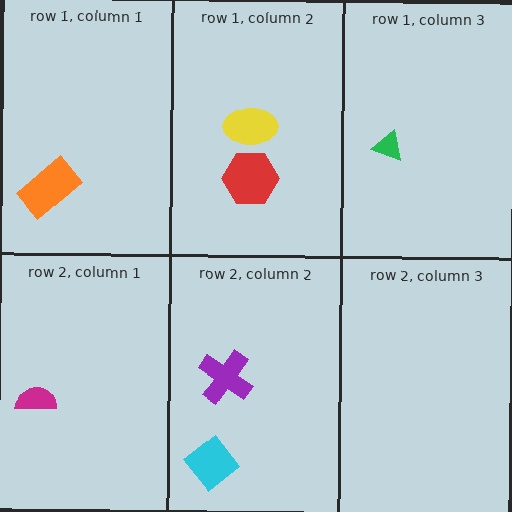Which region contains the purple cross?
The row 2, column 2 region.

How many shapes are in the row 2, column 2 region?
2.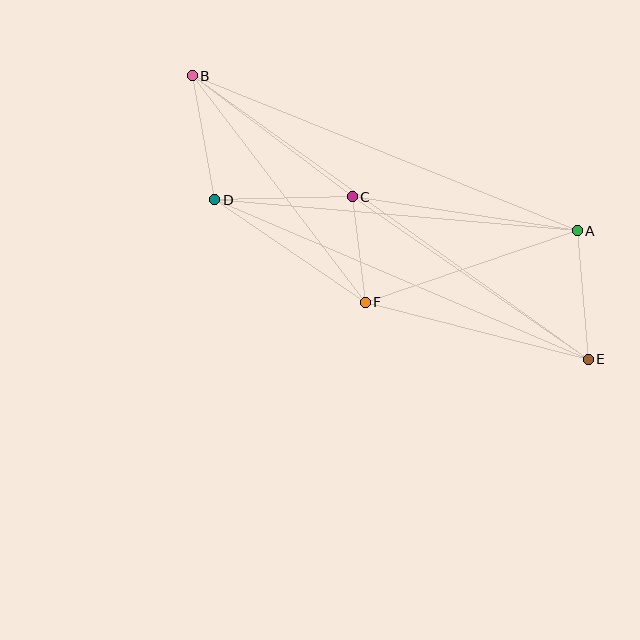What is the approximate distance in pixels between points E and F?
The distance between E and F is approximately 230 pixels.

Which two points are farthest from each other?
Points B and E are farthest from each other.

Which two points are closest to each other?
Points C and F are closest to each other.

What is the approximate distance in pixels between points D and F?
The distance between D and F is approximately 182 pixels.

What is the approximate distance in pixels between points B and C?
The distance between B and C is approximately 201 pixels.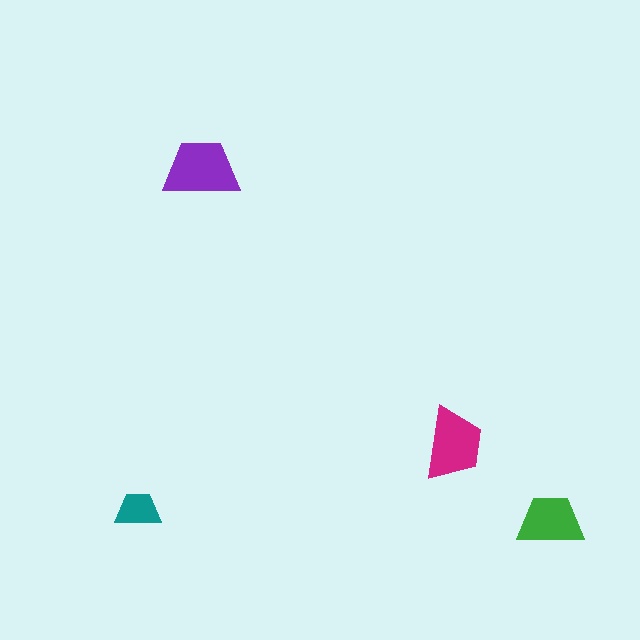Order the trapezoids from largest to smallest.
the purple one, the magenta one, the green one, the teal one.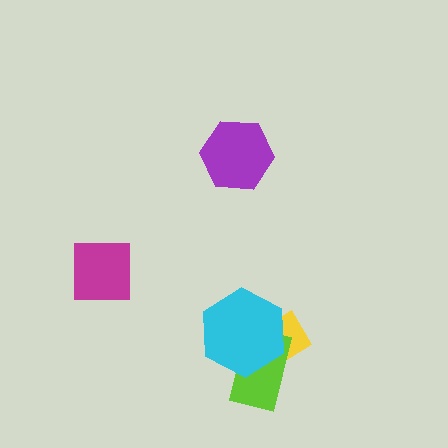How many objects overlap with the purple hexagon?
0 objects overlap with the purple hexagon.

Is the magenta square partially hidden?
No, no other shape covers it.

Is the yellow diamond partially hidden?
Yes, it is partially covered by another shape.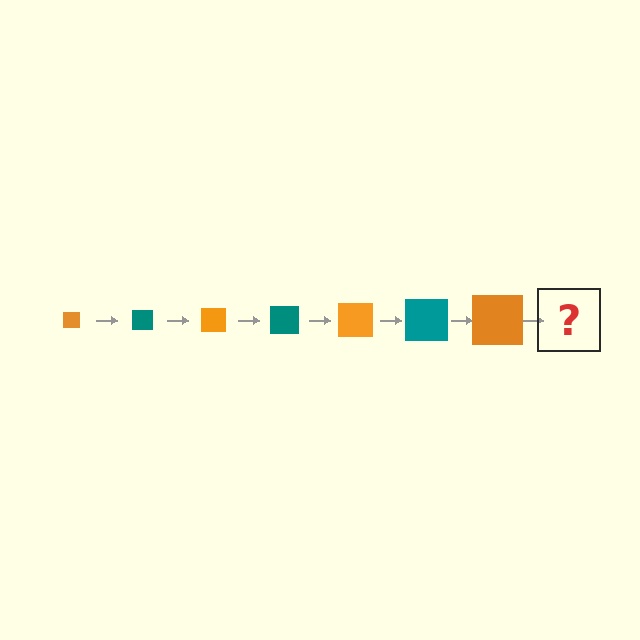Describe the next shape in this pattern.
It should be a teal square, larger than the previous one.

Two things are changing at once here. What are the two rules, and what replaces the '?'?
The two rules are that the square grows larger each step and the color cycles through orange and teal. The '?' should be a teal square, larger than the previous one.